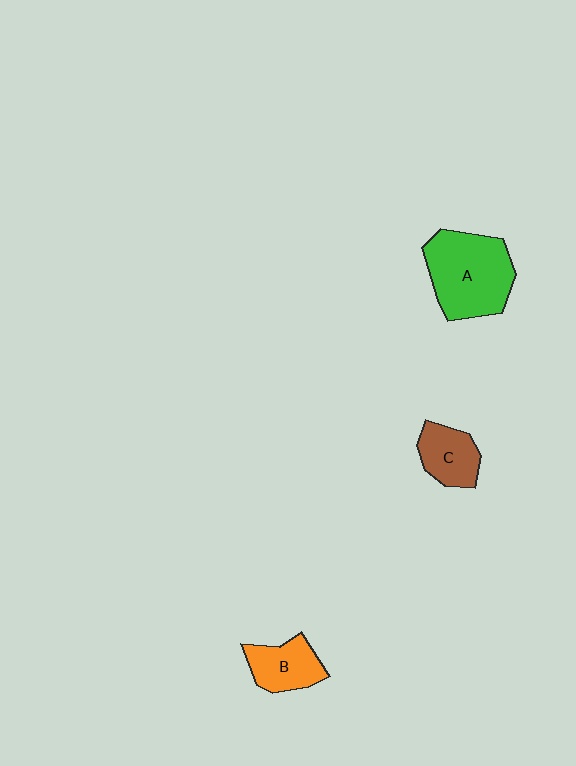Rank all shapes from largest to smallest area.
From largest to smallest: A (green), B (orange), C (brown).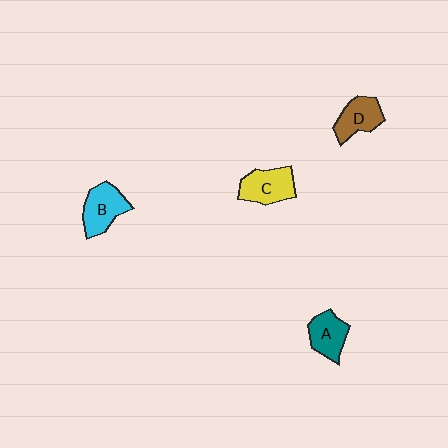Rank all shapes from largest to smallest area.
From largest to smallest: B (cyan), C (yellow), D (brown), A (teal).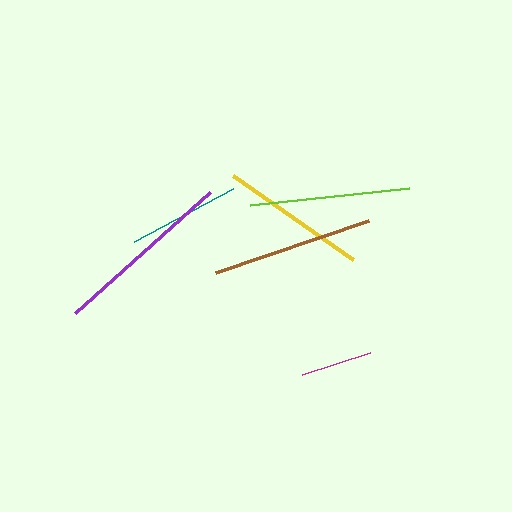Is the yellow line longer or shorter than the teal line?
The yellow line is longer than the teal line.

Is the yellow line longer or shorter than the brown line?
The brown line is longer than the yellow line.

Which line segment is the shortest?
The magenta line is the shortest at approximately 71 pixels.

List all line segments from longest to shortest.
From longest to shortest: purple, brown, lime, yellow, teal, magenta.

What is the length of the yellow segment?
The yellow segment is approximately 146 pixels long.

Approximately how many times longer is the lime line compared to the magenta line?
The lime line is approximately 2.2 times the length of the magenta line.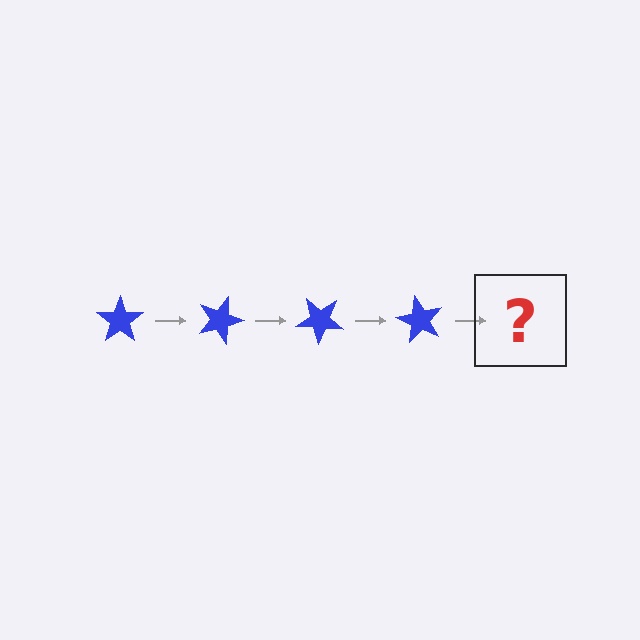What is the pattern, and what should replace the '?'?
The pattern is that the star rotates 20 degrees each step. The '?' should be a blue star rotated 80 degrees.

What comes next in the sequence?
The next element should be a blue star rotated 80 degrees.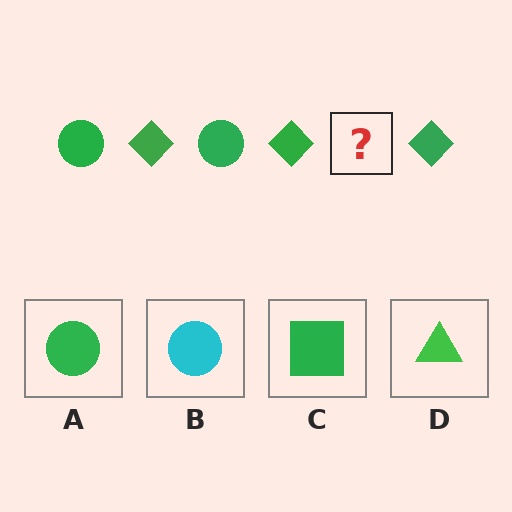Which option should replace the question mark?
Option A.